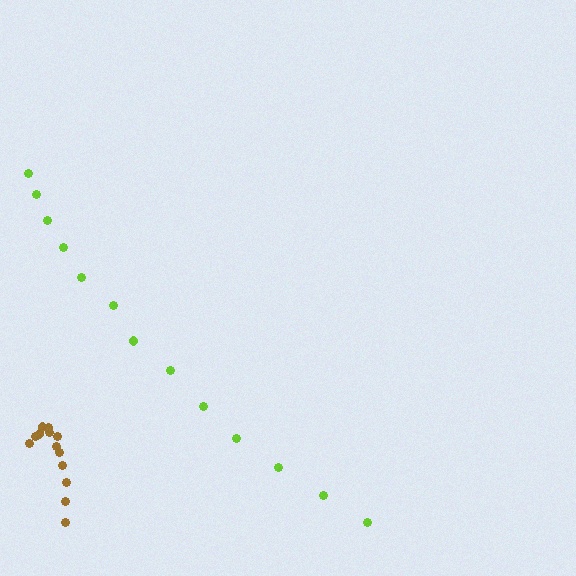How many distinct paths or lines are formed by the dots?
There are 2 distinct paths.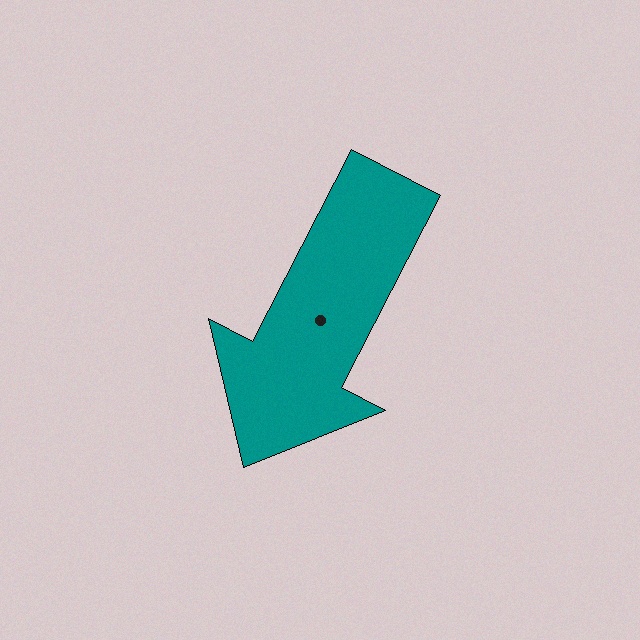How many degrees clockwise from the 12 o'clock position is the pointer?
Approximately 207 degrees.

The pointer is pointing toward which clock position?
Roughly 7 o'clock.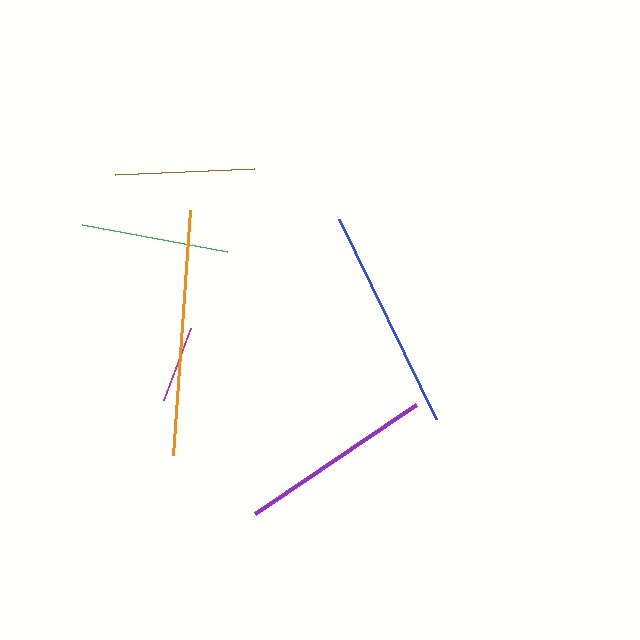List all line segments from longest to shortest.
From longest to shortest: orange, blue, purple, green, brown, magenta.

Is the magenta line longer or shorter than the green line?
The green line is longer than the magenta line.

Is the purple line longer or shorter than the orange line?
The orange line is longer than the purple line.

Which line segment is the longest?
The orange line is the longest at approximately 246 pixels.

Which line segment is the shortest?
The magenta line is the shortest at approximately 77 pixels.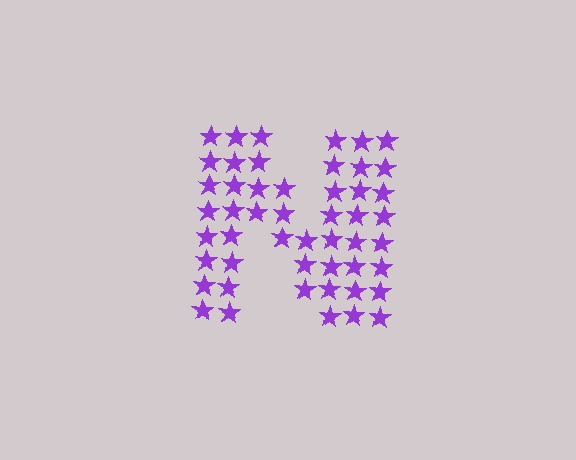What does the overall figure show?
The overall figure shows the letter N.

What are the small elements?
The small elements are stars.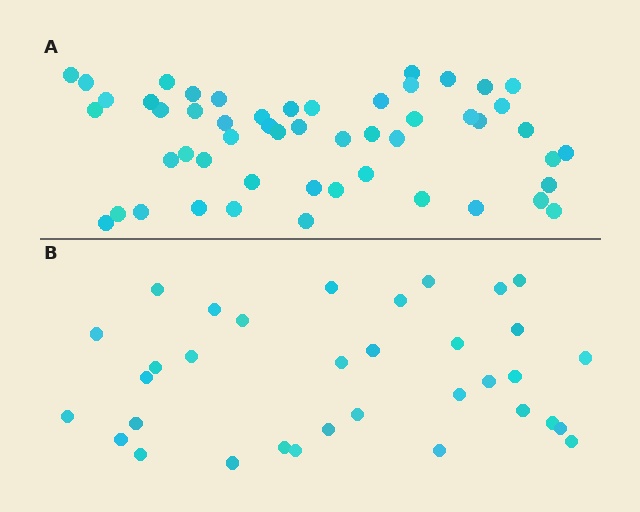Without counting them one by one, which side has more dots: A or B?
Region A (the top region) has more dots.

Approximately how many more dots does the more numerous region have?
Region A has approximately 20 more dots than region B.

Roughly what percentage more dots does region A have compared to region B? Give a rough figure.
About 55% more.